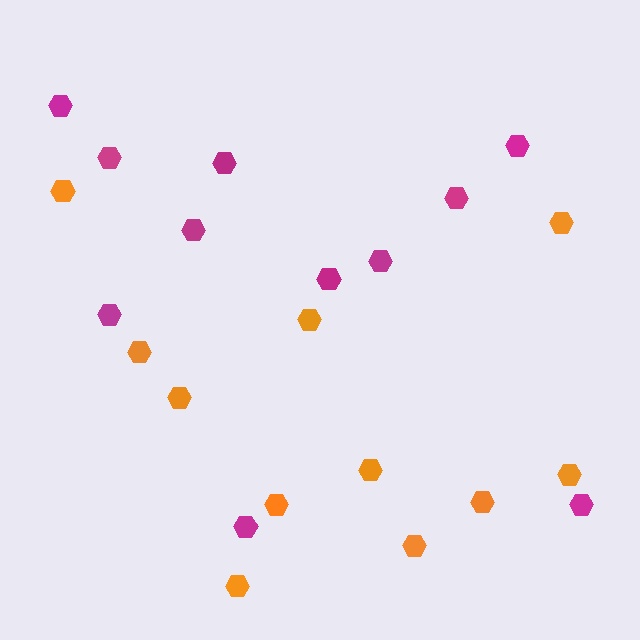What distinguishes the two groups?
There are 2 groups: one group of magenta hexagons (11) and one group of orange hexagons (11).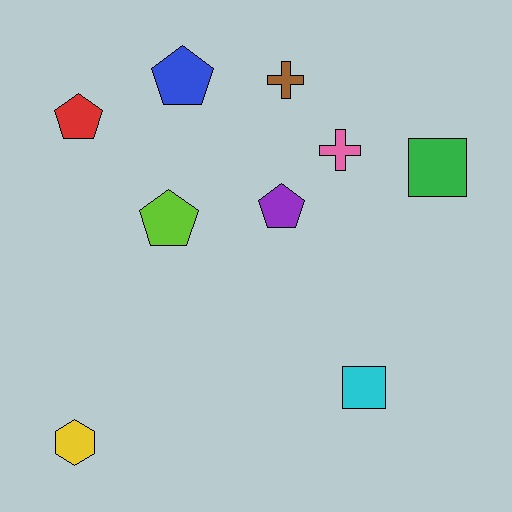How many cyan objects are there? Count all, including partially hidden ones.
There is 1 cyan object.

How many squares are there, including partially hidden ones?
There are 2 squares.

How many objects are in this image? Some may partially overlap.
There are 9 objects.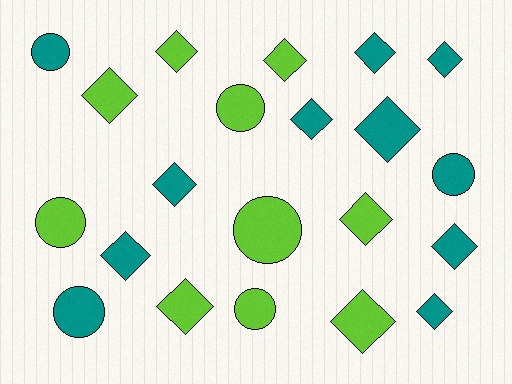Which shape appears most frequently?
Diamond, with 14 objects.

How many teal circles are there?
There are 3 teal circles.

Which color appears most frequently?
Teal, with 11 objects.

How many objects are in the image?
There are 21 objects.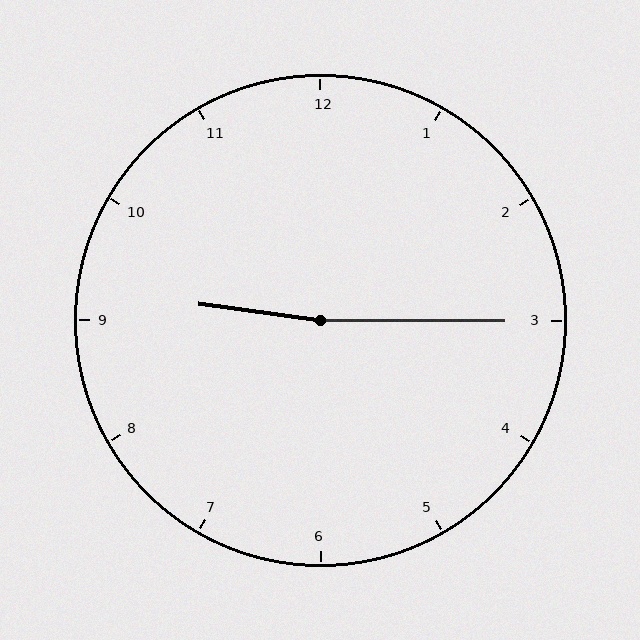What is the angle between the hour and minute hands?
Approximately 172 degrees.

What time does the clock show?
9:15.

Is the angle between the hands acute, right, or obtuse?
It is obtuse.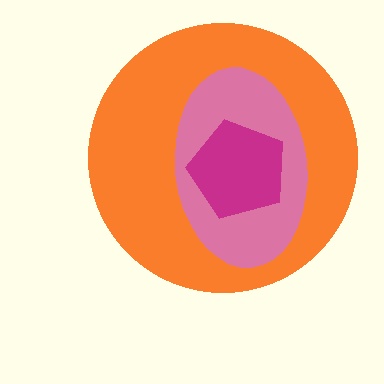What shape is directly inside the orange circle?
The pink ellipse.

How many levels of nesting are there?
3.